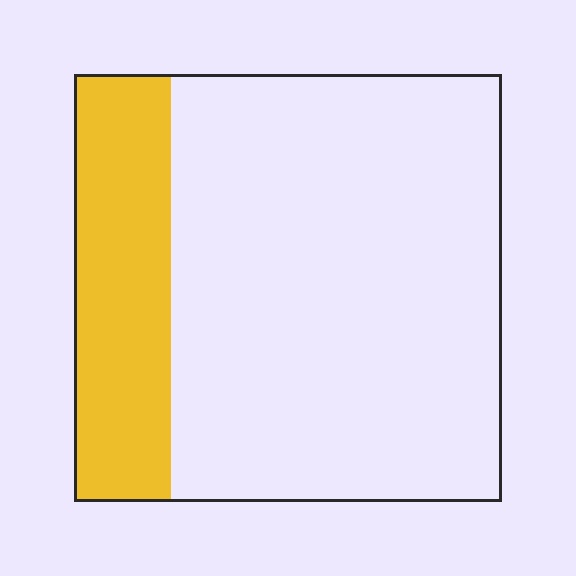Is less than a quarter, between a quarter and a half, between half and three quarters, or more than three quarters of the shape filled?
Less than a quarter.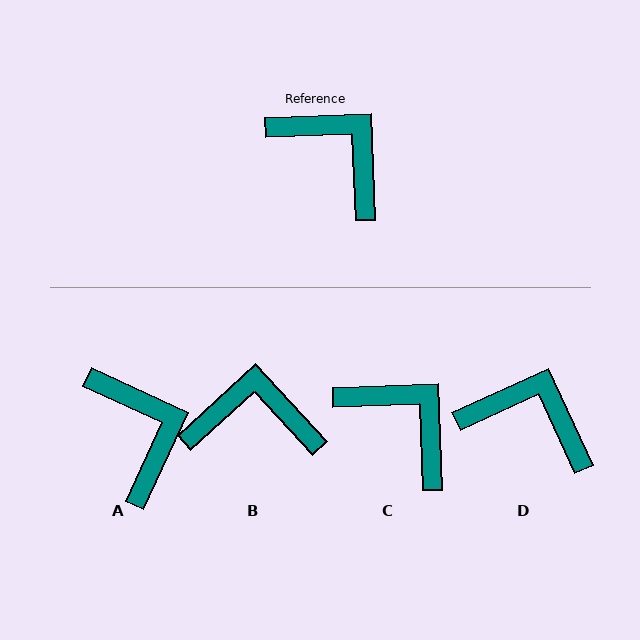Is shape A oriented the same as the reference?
No, it is off by about 27 degrees.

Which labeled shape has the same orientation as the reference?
C.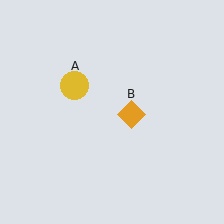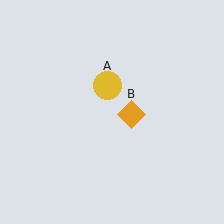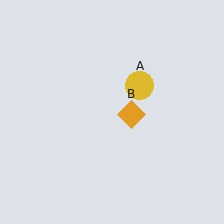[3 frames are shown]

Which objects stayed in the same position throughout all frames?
Orange diamond (object B) remained stationary.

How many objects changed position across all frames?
1 object changed position: yellow circle (object A).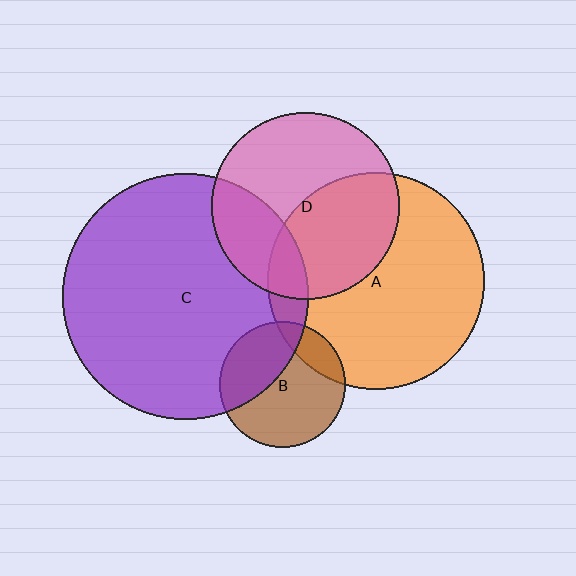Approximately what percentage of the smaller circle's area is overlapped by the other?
Approximately 45%.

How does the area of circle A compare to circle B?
Approximately 3.0 times.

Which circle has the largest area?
Circle C (purple).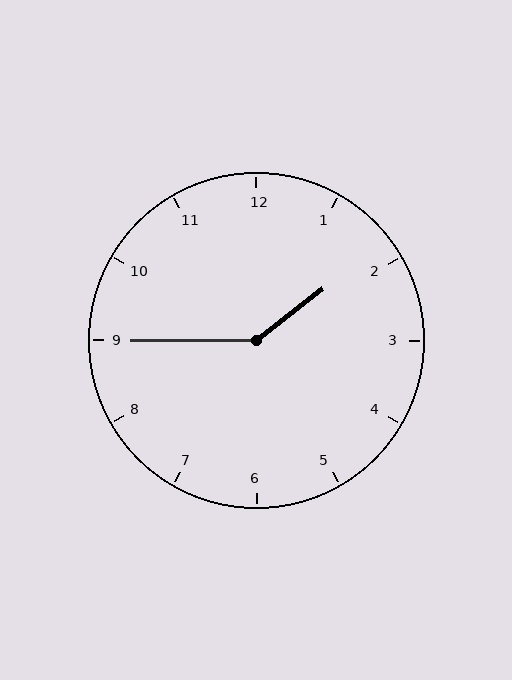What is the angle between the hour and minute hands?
Approximately 142 degrees.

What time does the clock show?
1:45.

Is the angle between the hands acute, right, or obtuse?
It is obtuse.